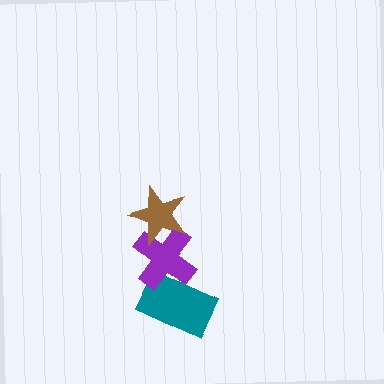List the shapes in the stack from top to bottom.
From top to bottom: the brown star, the purple cross, the teal rectangle.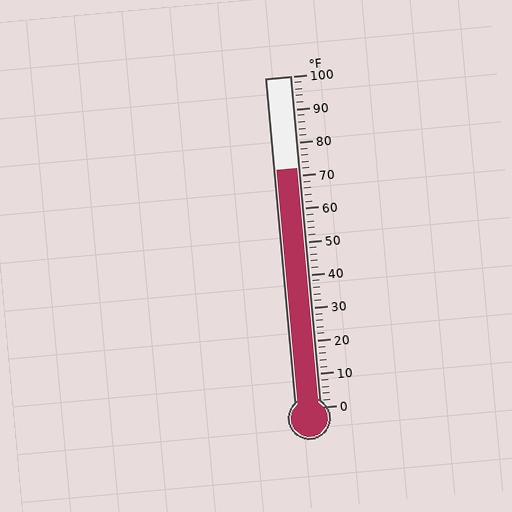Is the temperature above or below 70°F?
The temperature is above 70°F.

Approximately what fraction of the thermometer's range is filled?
The thermometer is filled to approximately 70% of its range.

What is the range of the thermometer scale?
The thermometer scale ranges from 0°F to 100°F.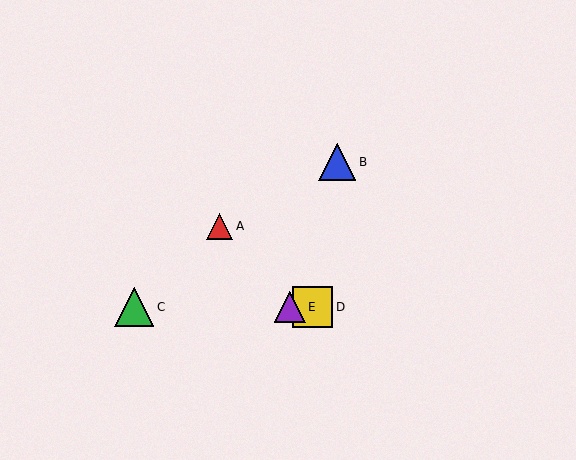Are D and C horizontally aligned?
Yes, both are at y≈307.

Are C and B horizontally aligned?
No, C is at y≈307 and B is at y≈162.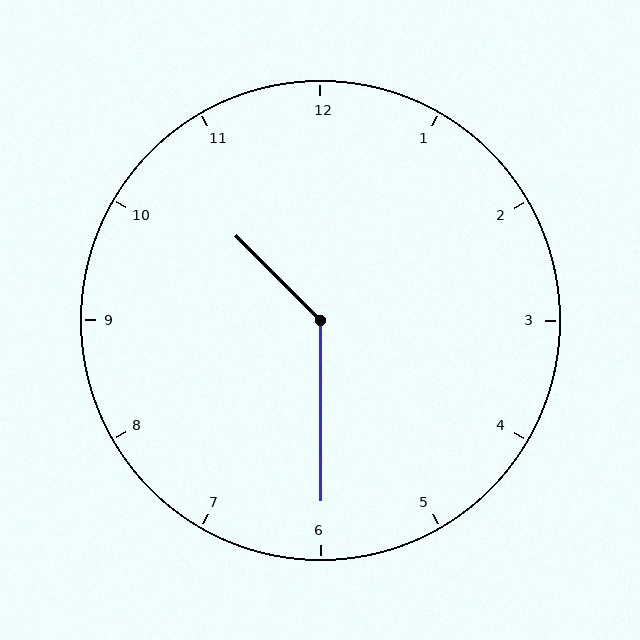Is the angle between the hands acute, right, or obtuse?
It is obtuse.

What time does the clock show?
10:30.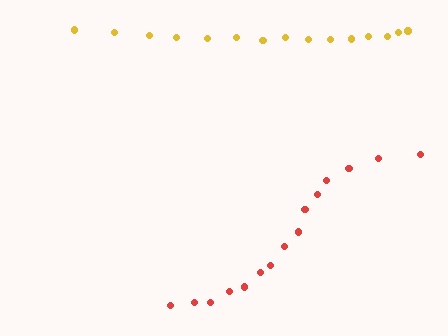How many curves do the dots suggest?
There are 2 distinct paths.